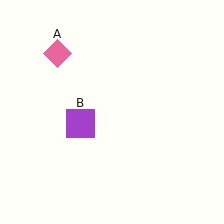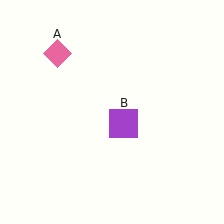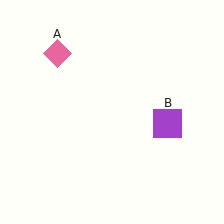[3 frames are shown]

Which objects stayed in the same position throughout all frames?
Pink diamond (object A) remained stationary.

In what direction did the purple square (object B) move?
The purple square (object B) moved right.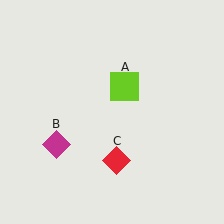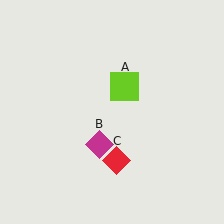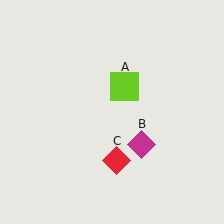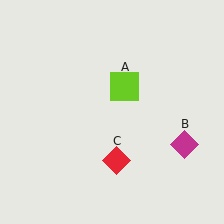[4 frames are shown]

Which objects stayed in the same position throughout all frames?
Lime square (object A) and red diamond (object C) remained stationary.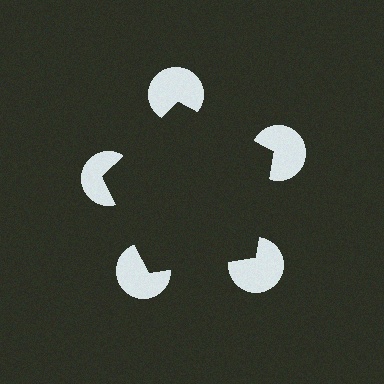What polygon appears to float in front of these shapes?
An illusory pentagon — its edges are inferred from the aligned wedge cuts in the pac-man discs, not physically drawn.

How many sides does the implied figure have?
5 sides.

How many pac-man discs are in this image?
There are 5 — one at each vertex of the illusory pentagon.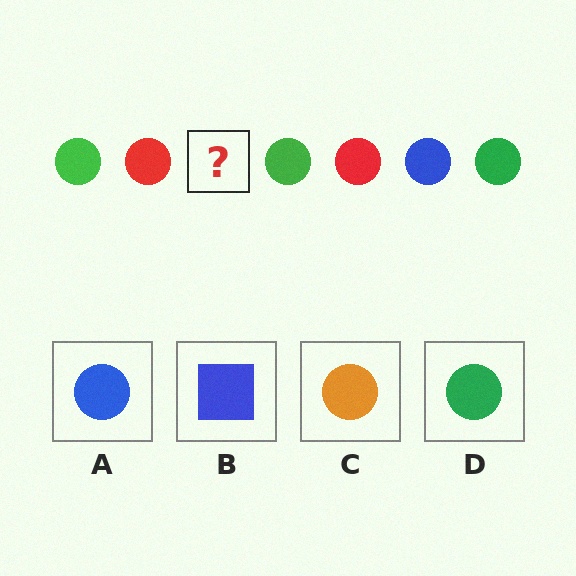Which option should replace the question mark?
Option A.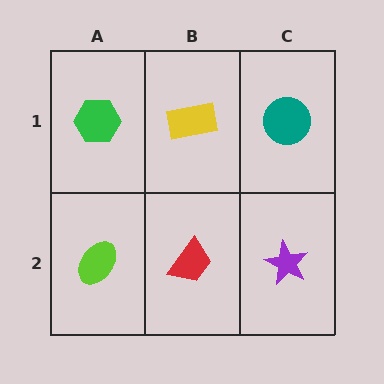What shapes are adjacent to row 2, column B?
A yellow rectangle (row 1, column B), a lime ellipse (row 2, column A), a purple star (row 2, column C).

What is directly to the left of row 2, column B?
A lime ellipse.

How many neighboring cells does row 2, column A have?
2.